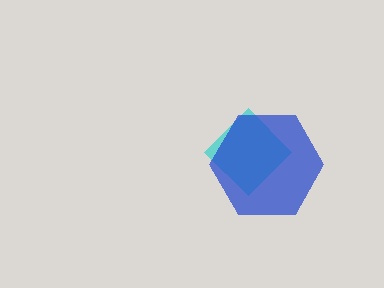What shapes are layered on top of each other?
The layered shapes are: a cyan diamond, a blue hexagon.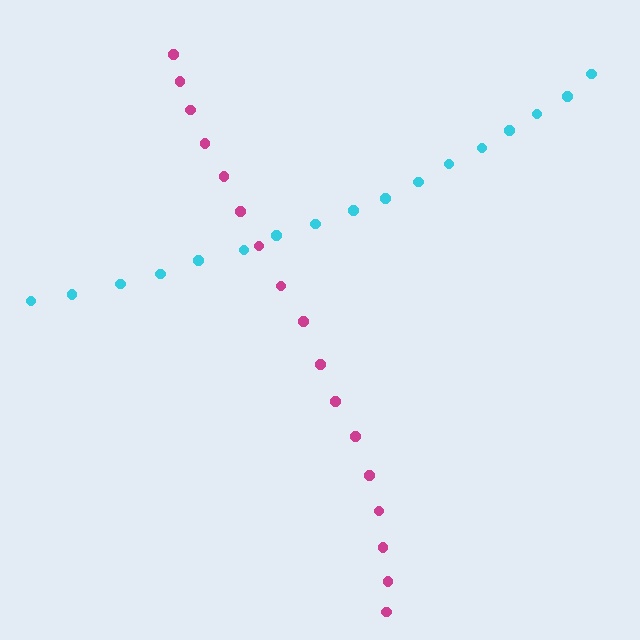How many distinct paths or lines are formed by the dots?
There are 2 distinct paths.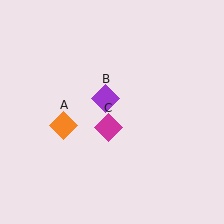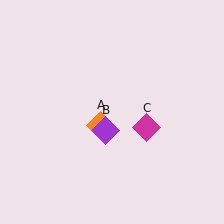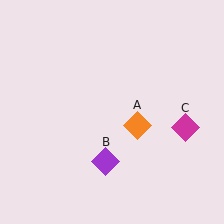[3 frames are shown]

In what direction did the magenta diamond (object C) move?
The magenta diamond (object C) moved right.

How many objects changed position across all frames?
3 objects changed position: orange diamond (object A), purple diamond (object B), magenta diamond (object C).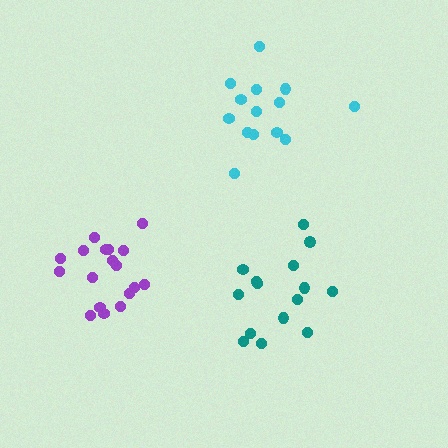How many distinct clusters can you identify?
There are 3 distinct clusters.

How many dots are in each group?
Group 1: 18 dots, Group 2: 14 dots, Group 3: 15 dots (47 total).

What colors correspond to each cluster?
The clusters are colored: purple, cyan, teal.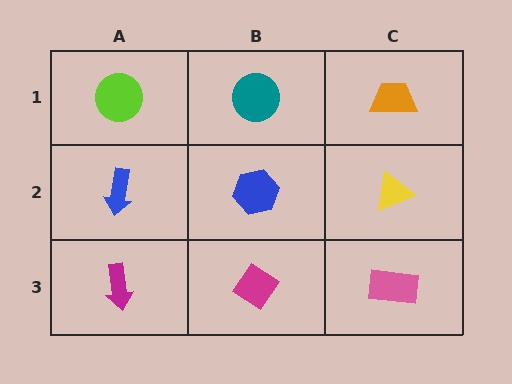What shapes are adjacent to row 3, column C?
A yellow triangle (row 2, column C), a magenta diamond (row 3, column B).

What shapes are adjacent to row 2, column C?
An orange trapezoid (row 1, column C), a pink rectangle (row 3, column C), a blue hexagon (row 2, column B).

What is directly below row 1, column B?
A blue hexagon.